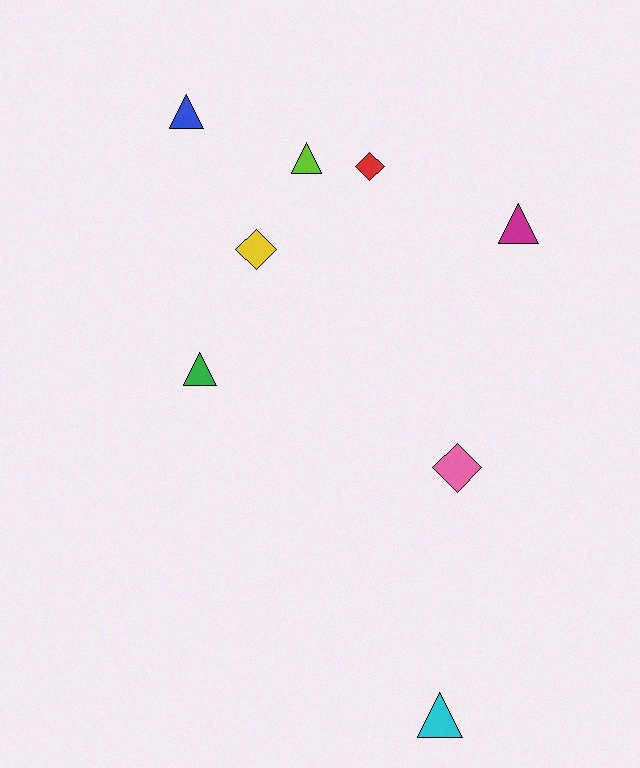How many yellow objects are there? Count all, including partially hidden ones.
There is 1 yellow object.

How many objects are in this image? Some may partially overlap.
There are 8 objects.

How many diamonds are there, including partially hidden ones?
There are 3 diamonds.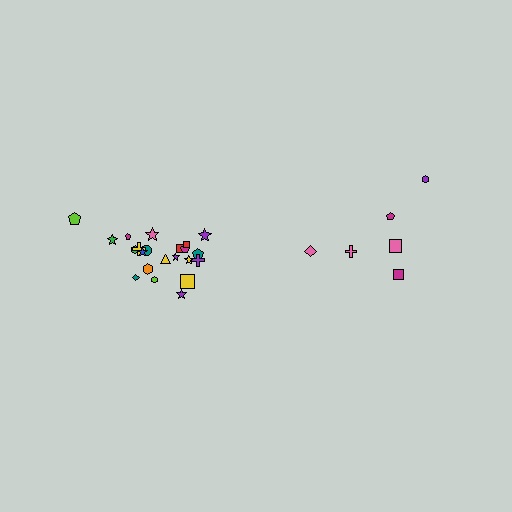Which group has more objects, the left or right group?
The left group.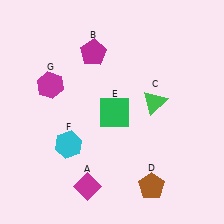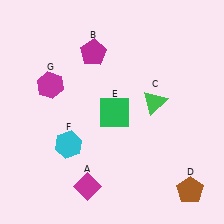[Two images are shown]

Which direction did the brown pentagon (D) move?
The brown pentagon (D) moved right.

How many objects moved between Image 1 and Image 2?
1 object moved between the two images.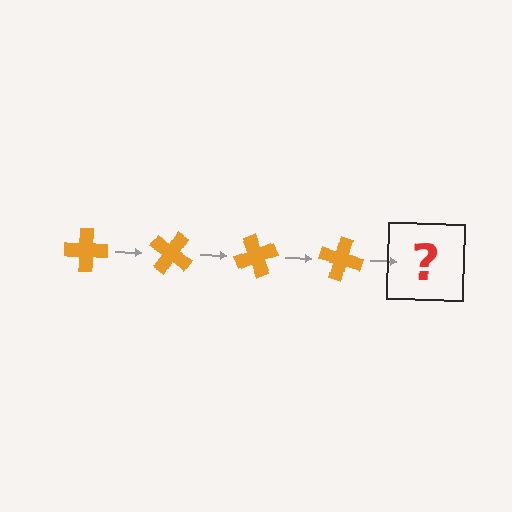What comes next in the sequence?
The next element should be an orange cross rotated 140 degrees.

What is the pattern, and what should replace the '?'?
The pattern is that the cross rotates 35 degrees each step. The '?' should be an orange cross rotated 140 degrees.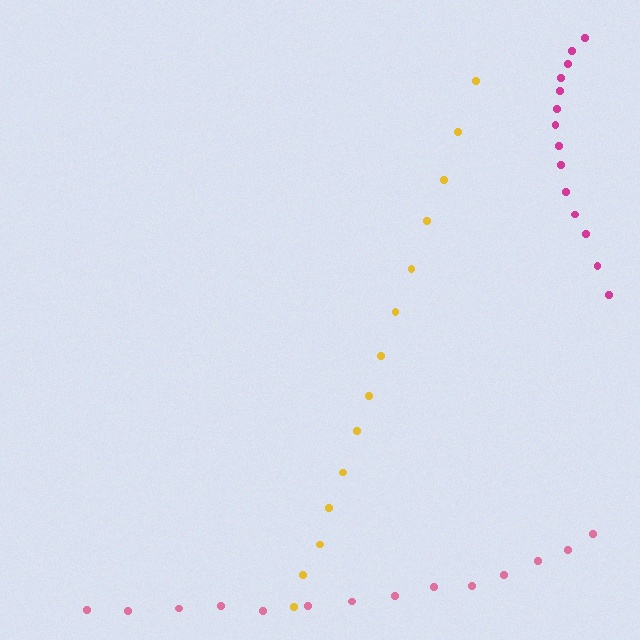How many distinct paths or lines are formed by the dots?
There are 3 distinct paths.